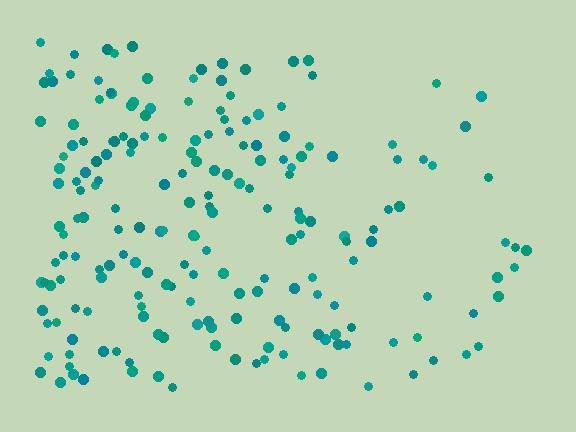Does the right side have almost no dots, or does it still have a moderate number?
Still a moderate number, just noticeably fewer than the left.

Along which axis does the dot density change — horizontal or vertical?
Horizontal.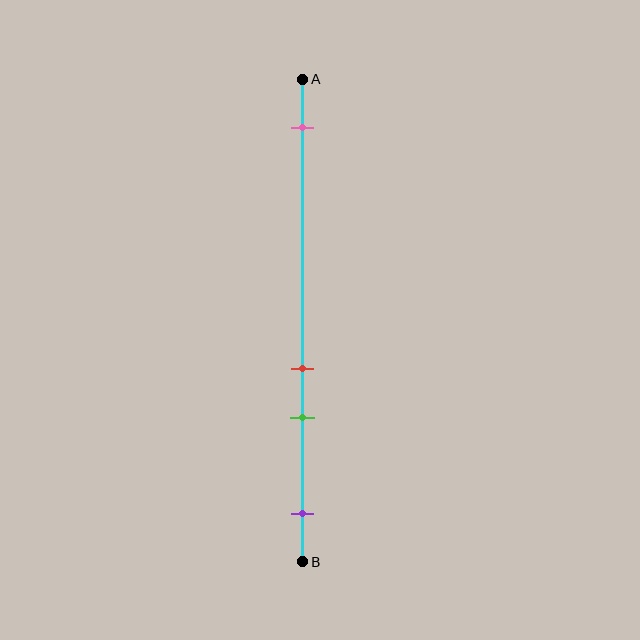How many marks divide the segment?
There are 4 marks dividing the segment.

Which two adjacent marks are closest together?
The red and green marks are the closest adjacent pair.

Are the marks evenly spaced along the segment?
No, the marks are not evenly spaced.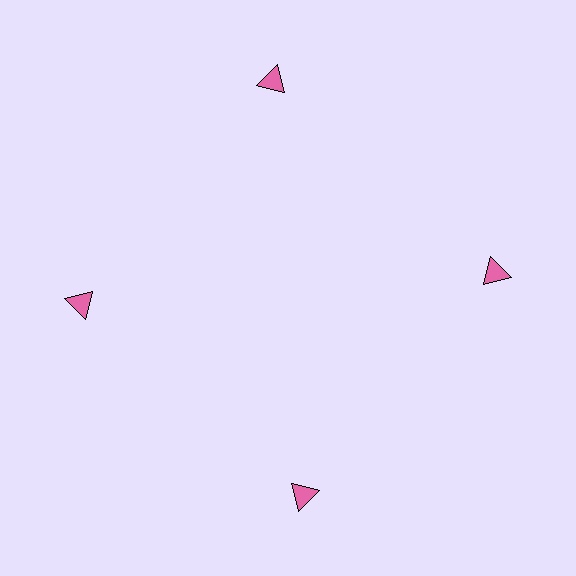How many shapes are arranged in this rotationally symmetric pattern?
There are 4 shapes, arranged in 4 groups of 1.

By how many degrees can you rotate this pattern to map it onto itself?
The pattern maps onto itself every 90 degrees of rotation.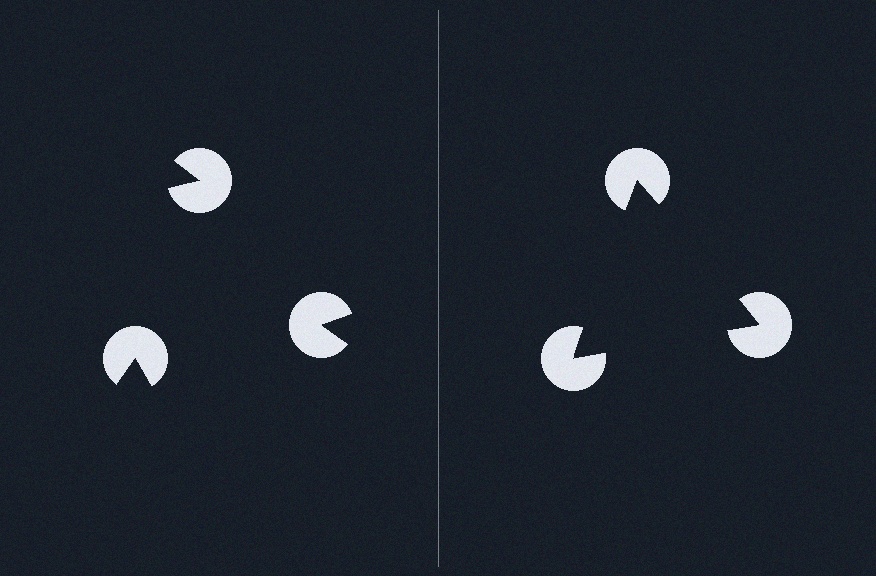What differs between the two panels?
The pac-man discs are positioned identically on both sides; only the wedge orientations differ. On the right they align to a triangle; on the left they are misaligned.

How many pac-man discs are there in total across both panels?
6 — 3 on each side.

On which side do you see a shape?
An illusory triangle appears on the right side. On the left side the wedge cuts are rotated, so no coherent shape forms.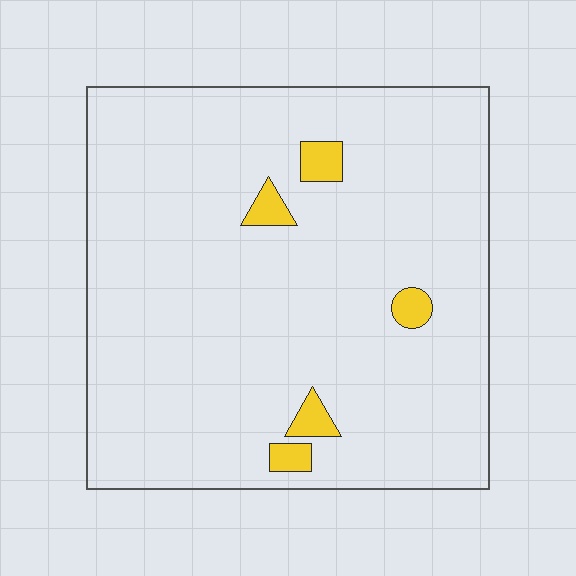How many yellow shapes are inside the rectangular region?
5.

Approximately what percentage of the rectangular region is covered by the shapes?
Approximately 5%.